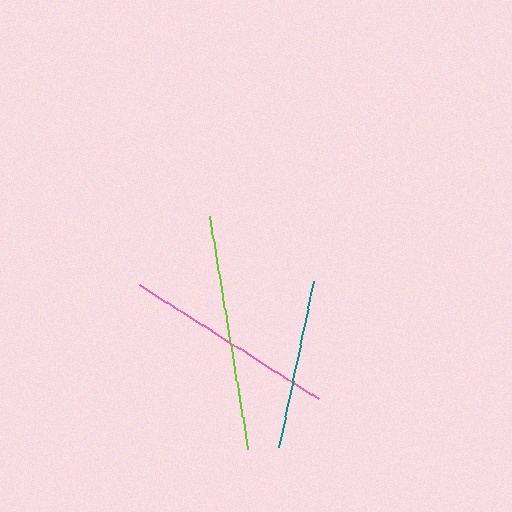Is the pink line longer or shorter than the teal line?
The pink line is longer than the teal line.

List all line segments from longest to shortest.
From longest to shortest: lime, pink, teal.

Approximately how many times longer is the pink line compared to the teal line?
The pink line is approximately 1.3 times the length of the teal line.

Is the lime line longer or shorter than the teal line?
The lime line is longer than the teal line.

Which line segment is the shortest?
The teal line is the shortest at approximately 170 pixels.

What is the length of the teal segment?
The teal segment is approximately 170 pixels long.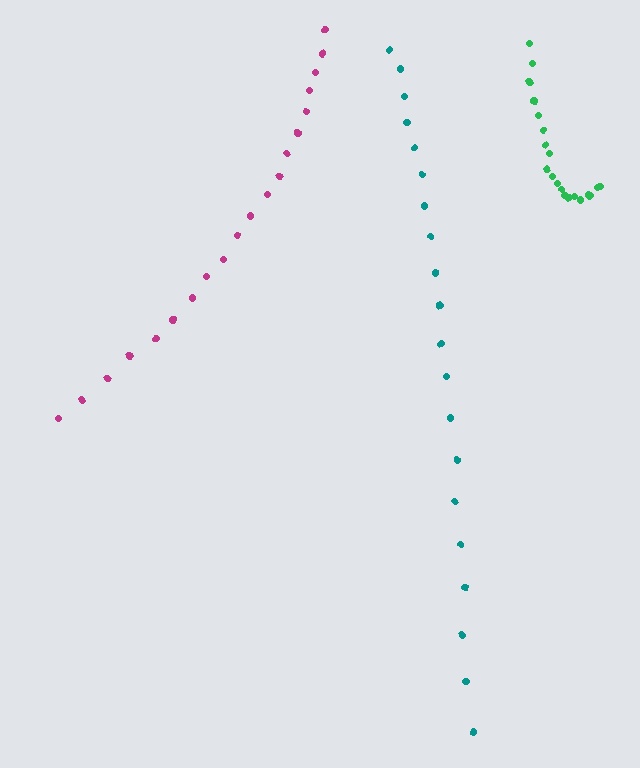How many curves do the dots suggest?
There are 3 distinct paths.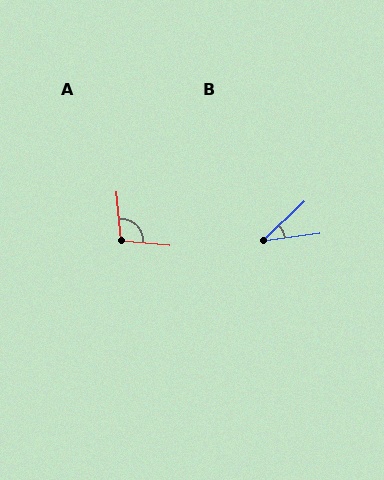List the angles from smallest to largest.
B (36°), A (100°).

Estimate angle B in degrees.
Approximately 36 degrees.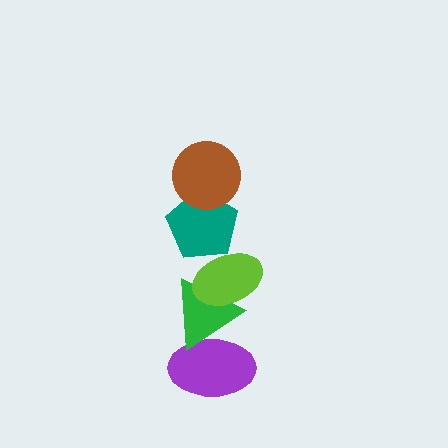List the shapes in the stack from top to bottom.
From top to bottom: the brown circle, the teal pentagon, the lime ellipse, the green triangle, the purple ellipse.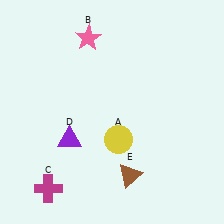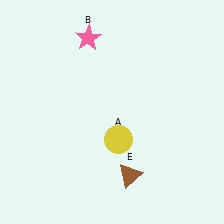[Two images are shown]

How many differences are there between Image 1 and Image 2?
There are 2 differences between the two images.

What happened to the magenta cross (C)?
The magenta cross (C) was removed in Image 2. It was in the bottom-left area of Image 1.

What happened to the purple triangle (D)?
The purple triangle (D) was removed in Image 2. It was in the bottom-left area of Image 1.